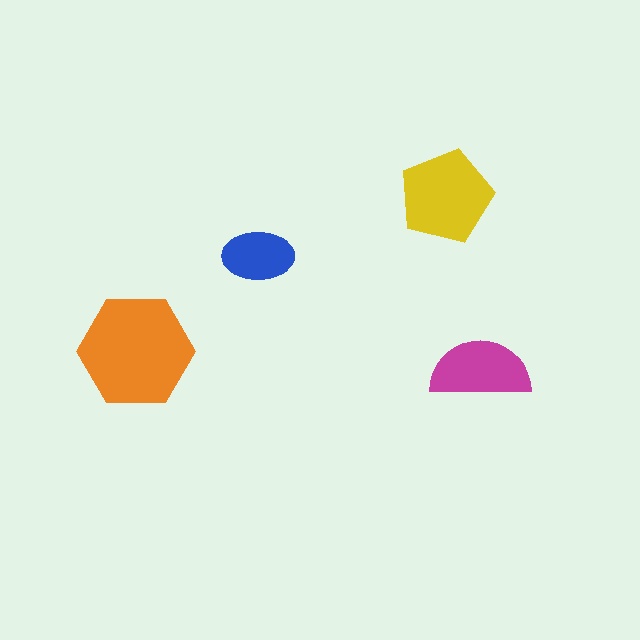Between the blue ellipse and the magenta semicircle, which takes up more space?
The magenta semicircle.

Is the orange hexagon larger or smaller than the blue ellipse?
Larger.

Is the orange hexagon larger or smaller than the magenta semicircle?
Larger.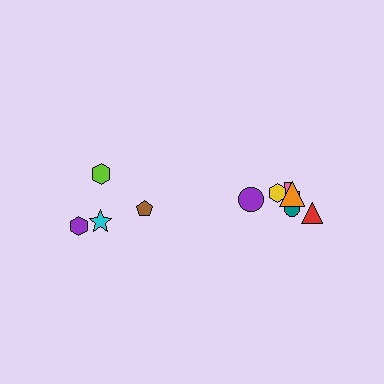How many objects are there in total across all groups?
There are 10 objects.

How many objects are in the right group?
There are 6 objects.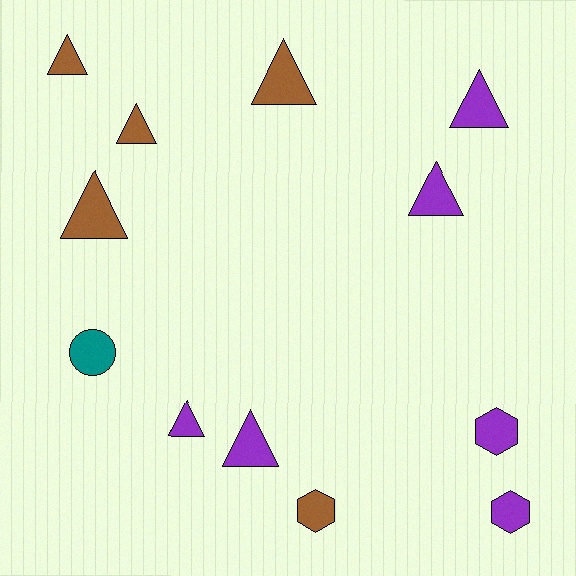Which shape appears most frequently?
Triangle, with 8 objects.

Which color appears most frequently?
Purple, with 6 objects.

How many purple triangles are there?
There are 4 purple triangles.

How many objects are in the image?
There are 12 objects.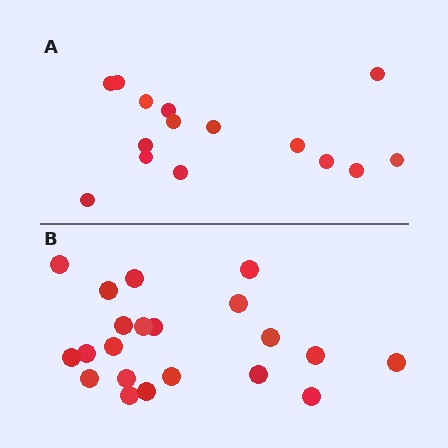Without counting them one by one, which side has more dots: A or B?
Region B (the bottom region) has more dots.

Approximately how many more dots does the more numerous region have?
Region B has about 6 more dots than region A.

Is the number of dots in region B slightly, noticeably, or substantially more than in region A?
Region B has noticeably more, but not dramatically so. The ratio is roughly 1.4 to 1.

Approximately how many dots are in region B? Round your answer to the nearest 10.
About 20 dots. (The exact count is 21, which rounds to 20.)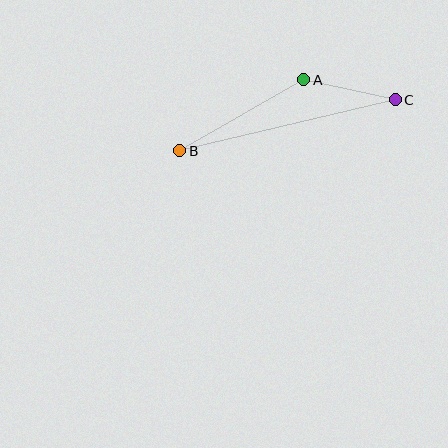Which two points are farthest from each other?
Points B and C are farthest from each other.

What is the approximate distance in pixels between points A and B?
The distance between A and B is approximately 143 pixels.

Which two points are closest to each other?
Points A and C are closest to each other.